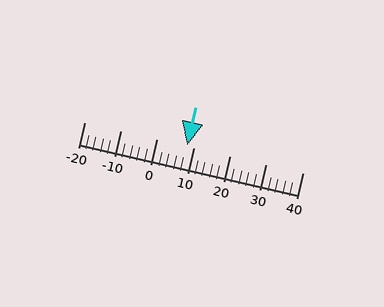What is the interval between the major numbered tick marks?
The major tick marks are spaced 10 units apart.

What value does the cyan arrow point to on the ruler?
The cyan arrow points to approximately 8.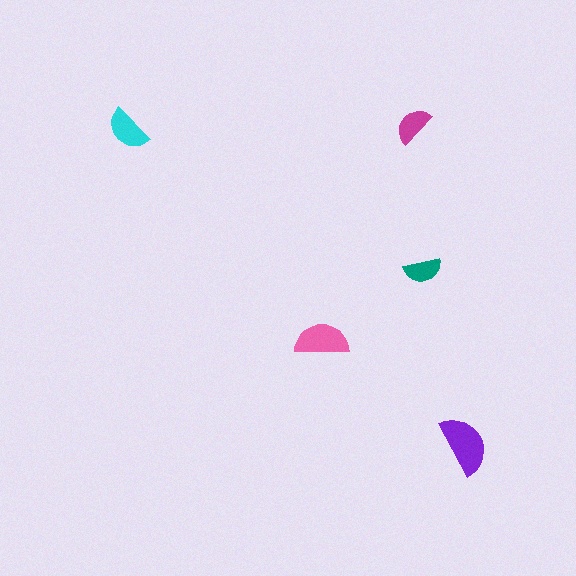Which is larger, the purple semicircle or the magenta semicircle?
The purple one.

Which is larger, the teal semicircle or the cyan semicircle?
The cyan one.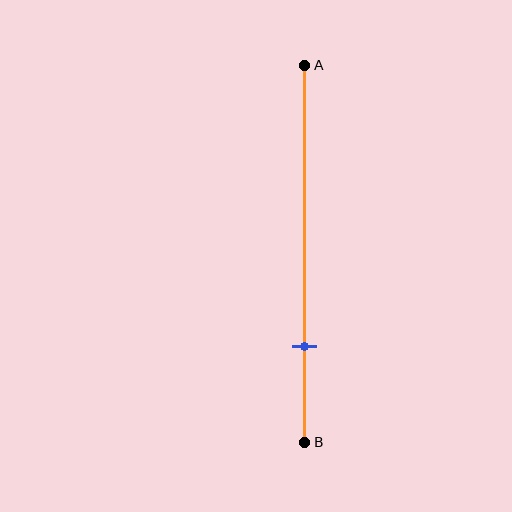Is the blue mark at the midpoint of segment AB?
No, the mark is at about 75% from A, not at the 50% midpoint.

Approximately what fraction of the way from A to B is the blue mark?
The blue mark is approximately 75% of the way from A to B.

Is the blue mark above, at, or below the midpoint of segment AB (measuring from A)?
The blue mark is below the midpoint of segment AB.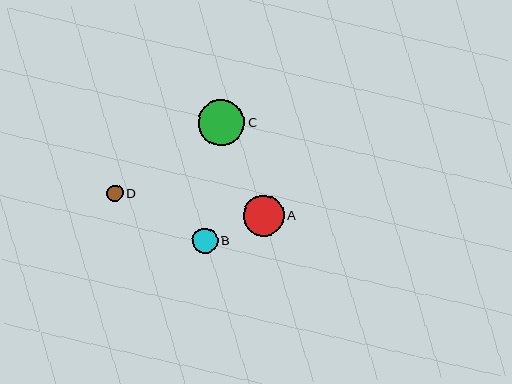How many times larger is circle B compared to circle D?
Circle B is approximately 1.5 times the size of circle D.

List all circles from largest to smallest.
From largest to smallest: C, A, B, D.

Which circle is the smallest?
Circle D is the smallest with a size of approximately 17 pixels.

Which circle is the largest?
Circle C is the largest with a size of approximately 46 pixels.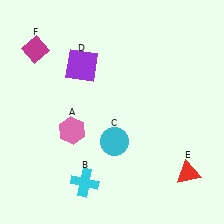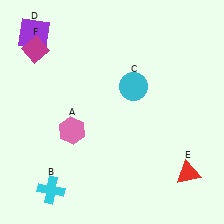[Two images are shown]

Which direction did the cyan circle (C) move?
The cyan circle (C) moved up.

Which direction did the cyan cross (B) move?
The cyan cross (B) moved left.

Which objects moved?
The objects that moved are: the cyan cross (B), the cyan circle (C), the purple square (D).